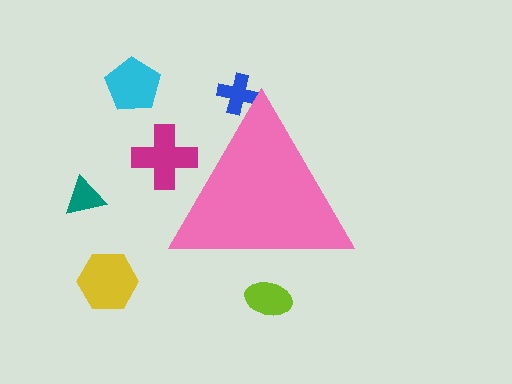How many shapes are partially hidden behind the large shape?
3 shapes are partially hidden.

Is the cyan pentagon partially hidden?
No, the cyan pentagon is fully visible.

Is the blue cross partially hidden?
Yes, the blue cross is partially hidden behind the pink triangle.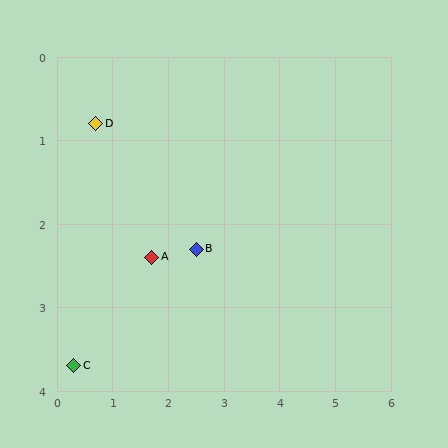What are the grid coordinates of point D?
Point D is at approximately (0.7, 0.8).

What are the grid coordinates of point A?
Point A is at approximately (1.7, 2.4).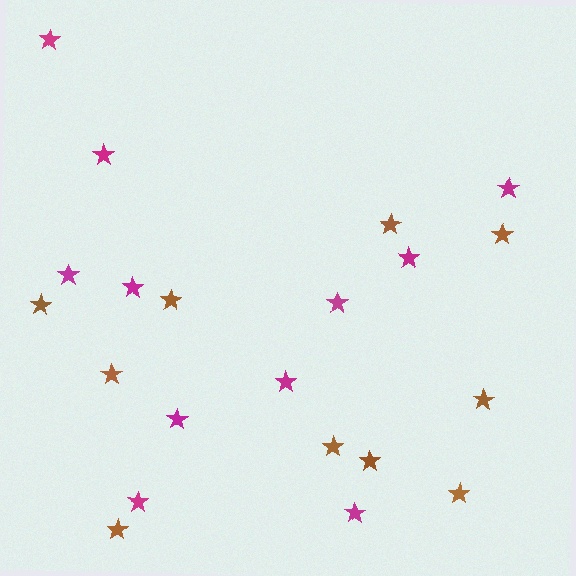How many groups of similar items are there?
There are 2 groups: one group of magenta stars (11) and one group of brown stars (10).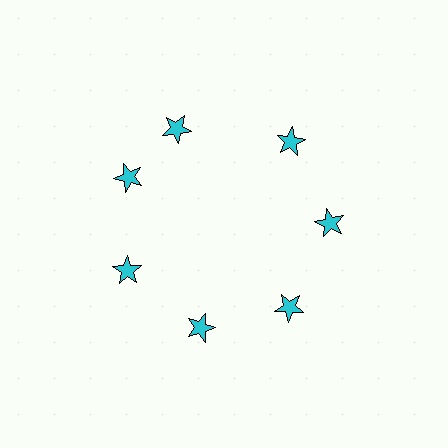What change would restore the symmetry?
The symmetry would be restored by rotating it back into even spacing with its neighbors so that all 7 stars sit at equal angles and equal distance from the center.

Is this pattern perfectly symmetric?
No. The 7 cyan stars are arranged in a ring, but one element near the 12 o'clock position is rotated out of alignment along the ring, breaking the 7-fold rotational symmetry.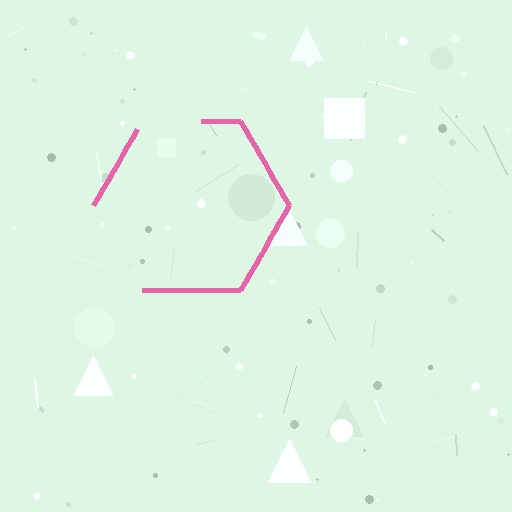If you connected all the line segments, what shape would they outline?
They would outline a hexagon.